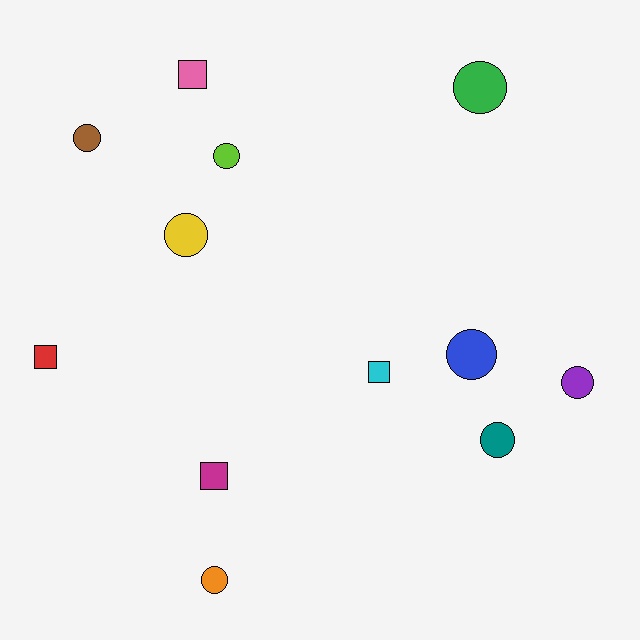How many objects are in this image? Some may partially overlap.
There are 12 objects.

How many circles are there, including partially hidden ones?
There are 8 circles.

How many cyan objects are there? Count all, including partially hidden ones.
There is 1 cyan object.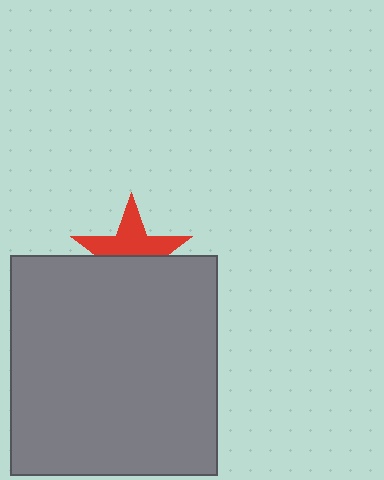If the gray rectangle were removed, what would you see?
You would see the complete red star.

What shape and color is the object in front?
The object in front is a gray rectangle.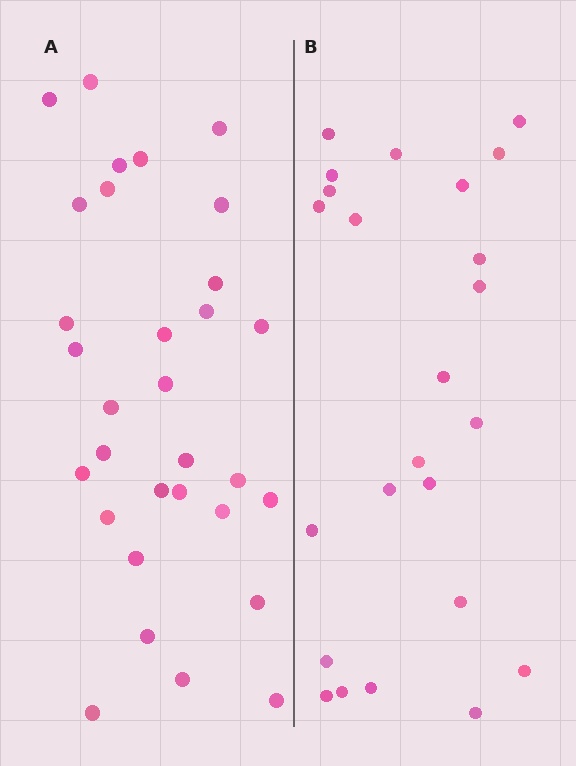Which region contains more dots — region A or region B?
Region A (the left region) has more dots.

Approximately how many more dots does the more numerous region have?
Region A has roughly 8 or so more dots than region B.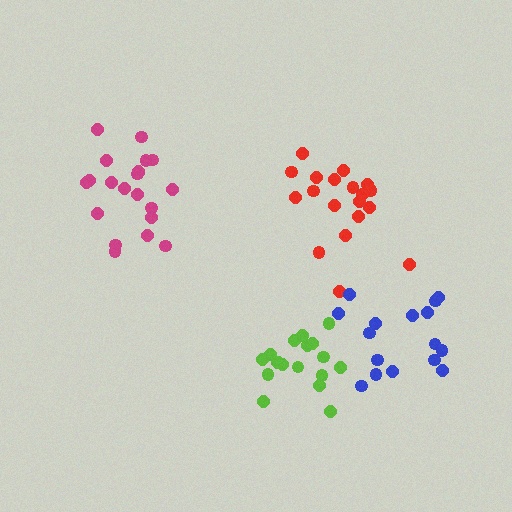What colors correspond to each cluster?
The clusters are colored: red, magenta, blue, lime.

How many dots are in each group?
Group 1: 19 dots, Group 2: 21 dots, Group 3: 17 dots, Group 4: 18 dots (75 total).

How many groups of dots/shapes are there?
There are 4 groups.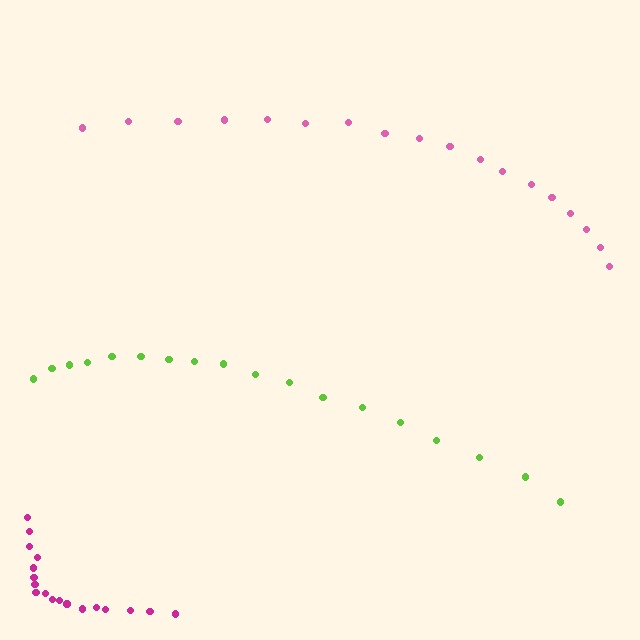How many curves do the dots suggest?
There are 3 distinct paths.